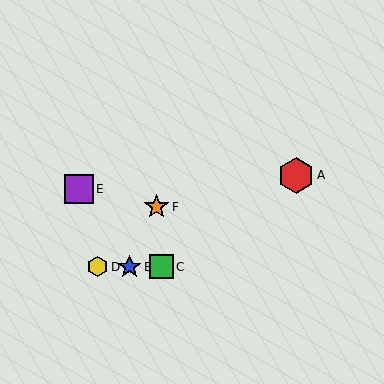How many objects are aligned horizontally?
3 objects (B, C, D) are aligned horizontally.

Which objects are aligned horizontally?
Objects B, C, D are aligned horizontally.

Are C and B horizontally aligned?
Yes, both are at y≈267.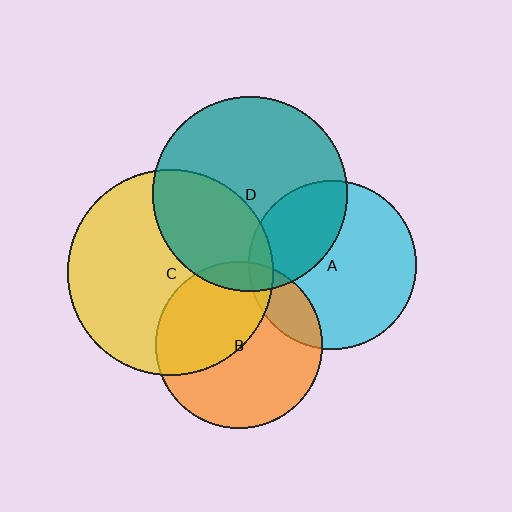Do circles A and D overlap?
Yes.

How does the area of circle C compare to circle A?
Approximately 1.5 times.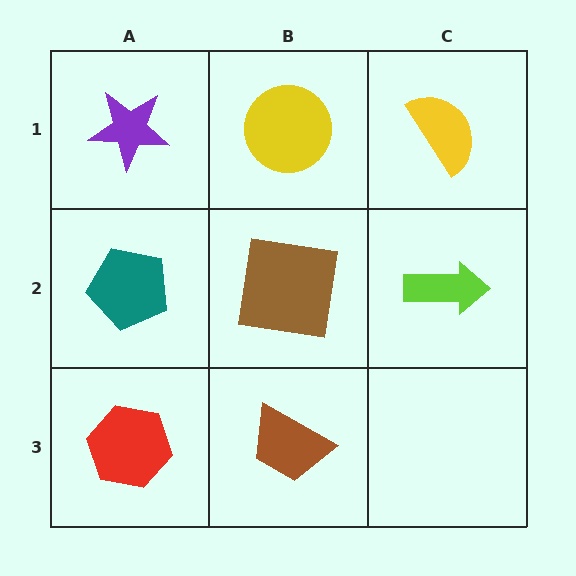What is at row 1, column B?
A yellow circle.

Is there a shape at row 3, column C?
No, that cell is empty.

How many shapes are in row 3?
2 shapes.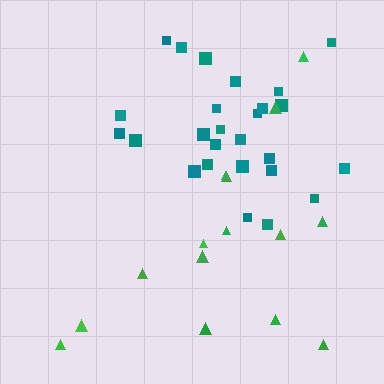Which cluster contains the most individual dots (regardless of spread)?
Teal (26).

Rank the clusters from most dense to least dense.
teal, green.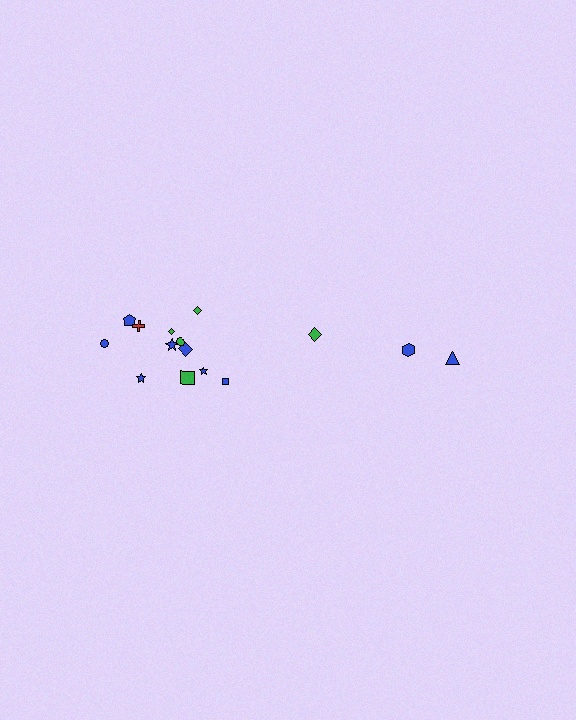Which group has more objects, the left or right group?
The left group.